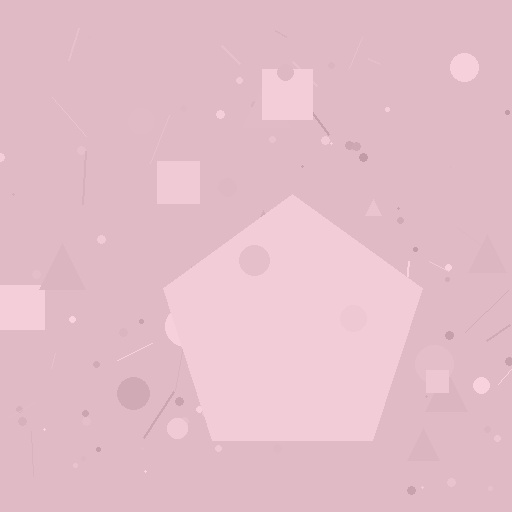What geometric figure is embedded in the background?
A pentagon is embedded in the background.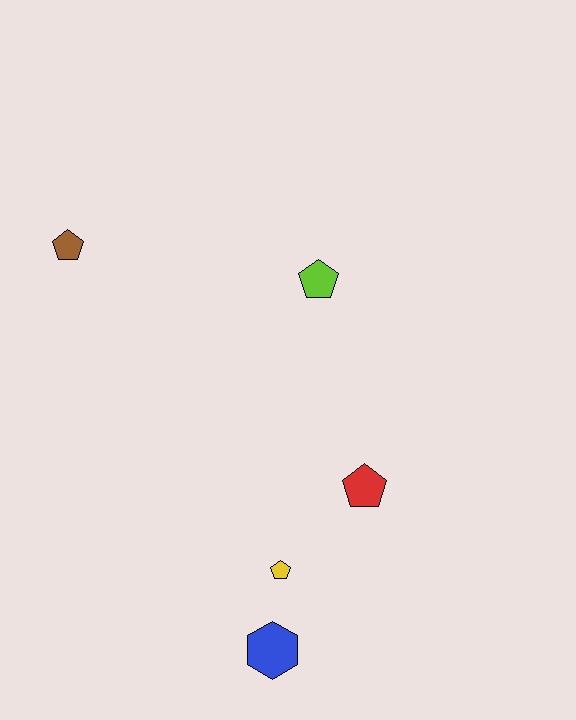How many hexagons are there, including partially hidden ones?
There is 1 hexagon.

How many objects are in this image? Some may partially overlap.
There are 5 objects.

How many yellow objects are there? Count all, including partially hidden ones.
There is 1 yellow object.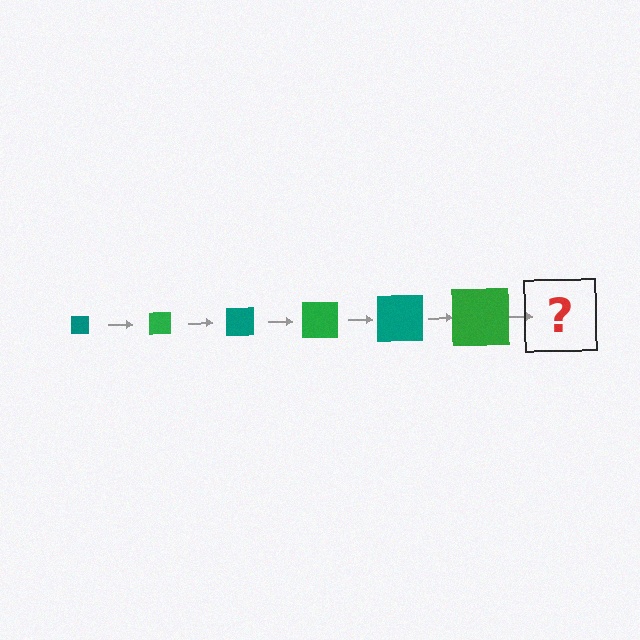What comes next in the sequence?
The next element should be a teal square, larger than the previous one.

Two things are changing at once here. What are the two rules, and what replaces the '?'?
The two rules are that the square grows larger each step and the color cycles through teal and green. The '?' should be a teal square, larger than the previous one.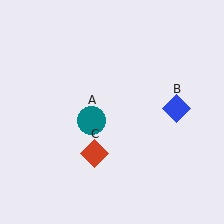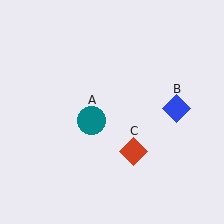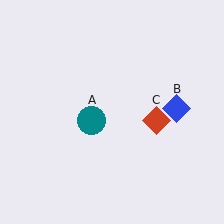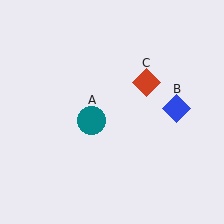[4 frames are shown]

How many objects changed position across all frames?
1 object changed position: red diamond (object C).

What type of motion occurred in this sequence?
The red diamond (object C) rotated counterclockwise around the center of the scene.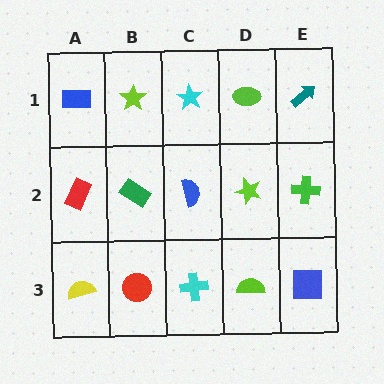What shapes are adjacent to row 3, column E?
A green cross (row 2, column E), a lime semicircle (row 3, column D).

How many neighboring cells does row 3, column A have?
2.